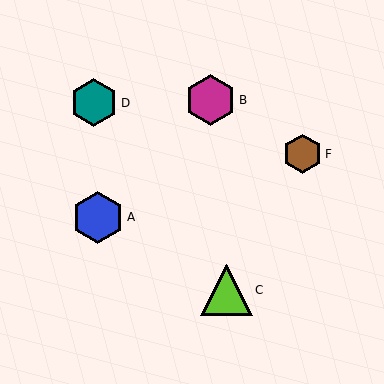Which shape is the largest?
The blue hexagon (labeled A) is the largest.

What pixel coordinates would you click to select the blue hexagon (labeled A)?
Click at (98, 217) to select the blue hexagon A.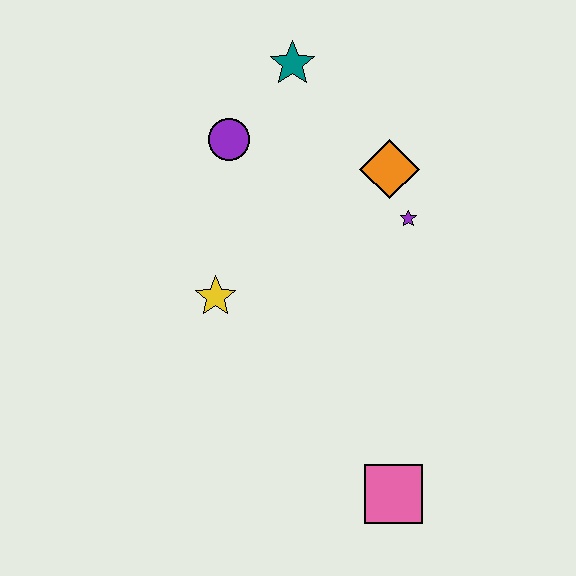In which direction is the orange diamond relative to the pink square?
The orange diamond is above the pink square.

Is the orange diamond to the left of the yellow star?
No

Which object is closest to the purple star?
The orange diamond is closest to the purple star.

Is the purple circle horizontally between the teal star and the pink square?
No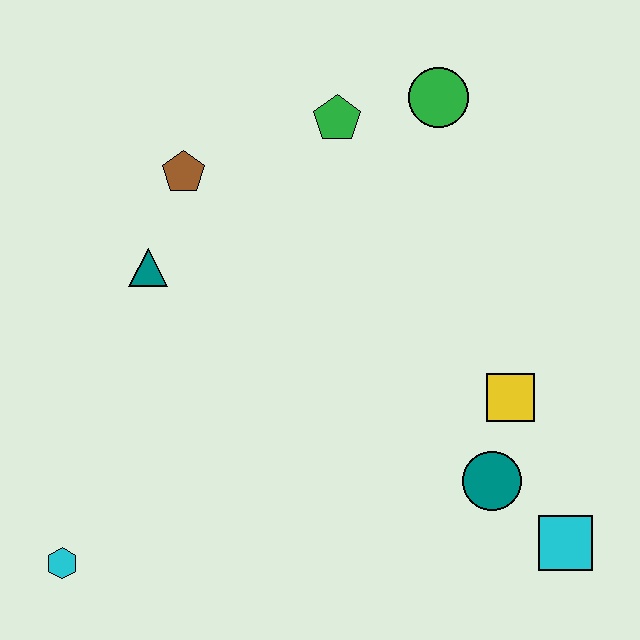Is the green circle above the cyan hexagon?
Yes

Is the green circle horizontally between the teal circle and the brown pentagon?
Yes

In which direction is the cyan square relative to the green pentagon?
The cyan square is below the green pentagon.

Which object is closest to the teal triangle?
The brown pentagon is closest to the teal triangle.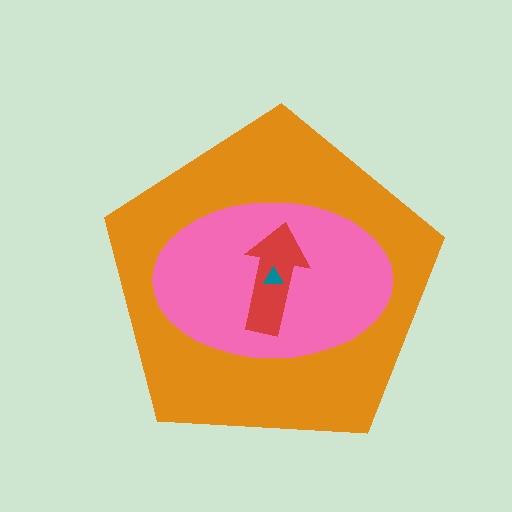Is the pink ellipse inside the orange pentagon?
Yes.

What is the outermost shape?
The orange pentagon.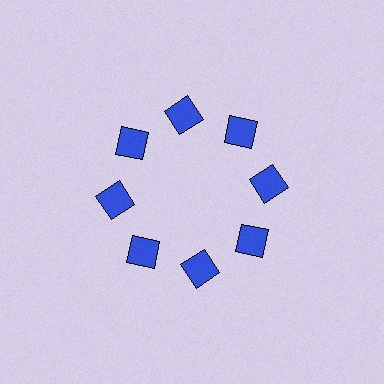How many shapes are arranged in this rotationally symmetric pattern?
There are 8 shapes, arranged in 8 groups of 1.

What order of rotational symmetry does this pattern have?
This pattern has 8-fold rotational symmetry.